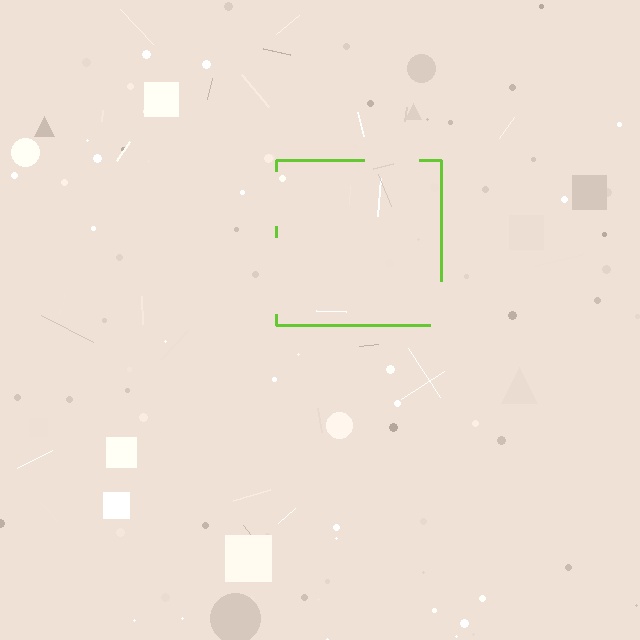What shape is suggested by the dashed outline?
The dashed outline suggests a square.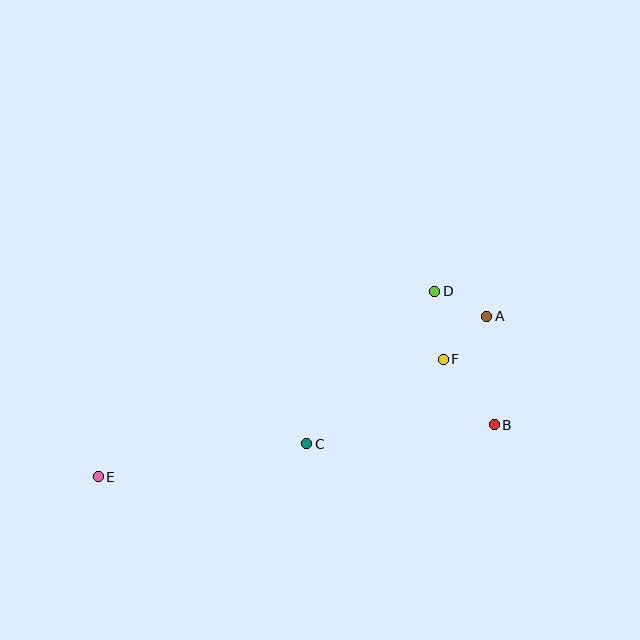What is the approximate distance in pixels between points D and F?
The distance between D and F is approximately 69 pixels.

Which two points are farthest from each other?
Points A and E are farthest from each other.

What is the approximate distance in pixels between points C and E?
The distance between C and E is approximately 211 pixels.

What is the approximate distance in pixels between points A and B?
The distance between A and B is approximately 109 pixels.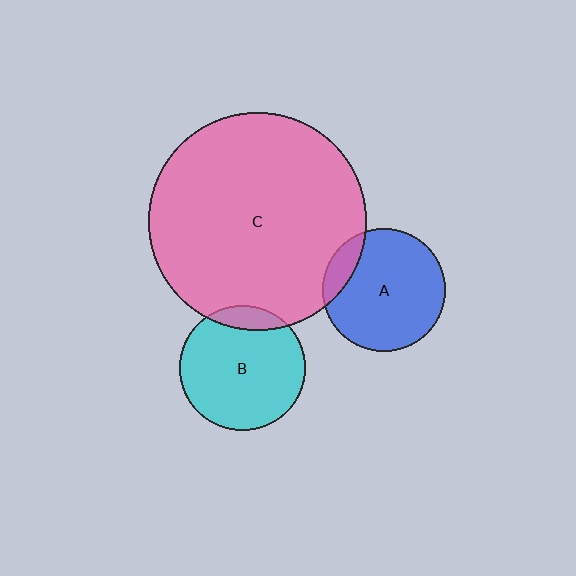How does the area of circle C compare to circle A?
Approximately 3.2 times.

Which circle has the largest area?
Circle C (pink).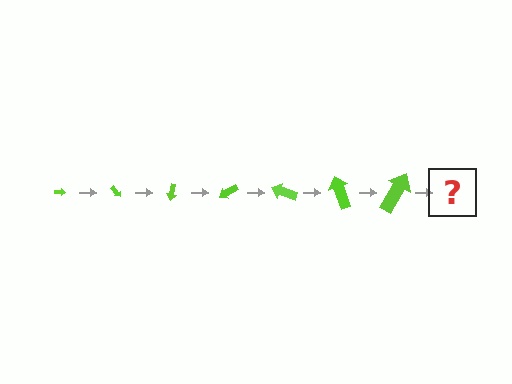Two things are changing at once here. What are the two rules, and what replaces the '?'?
The two rules are that the arrow grows larger each step and it rotates 50 degrees each step. The '?' should be an arrow, larger than the previous one and rotated 350 degrees from the start.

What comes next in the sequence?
The next element should be an arrow, larger than the previous one and rotated 350 degrees from the start.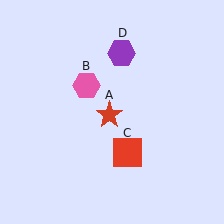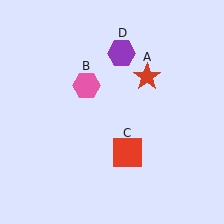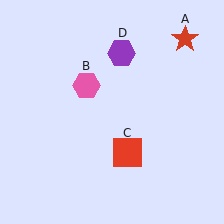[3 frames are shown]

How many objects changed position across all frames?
1 object changed position: red star (object A).